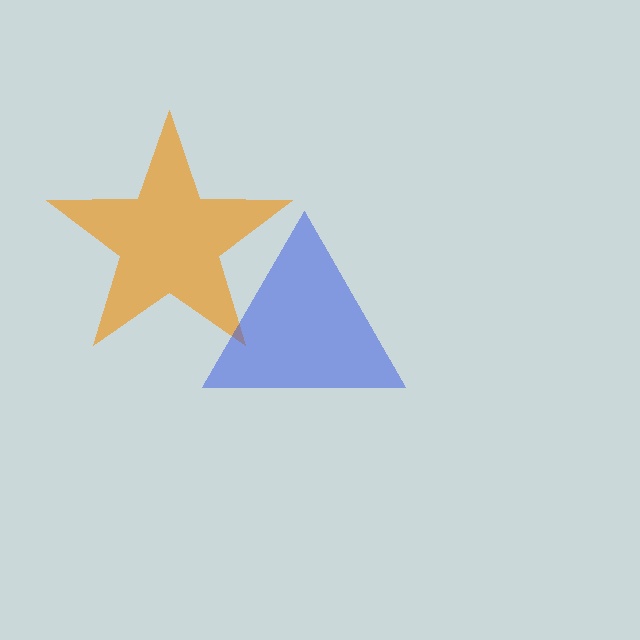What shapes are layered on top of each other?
The layered shapes are: an orange star, a blue triangle.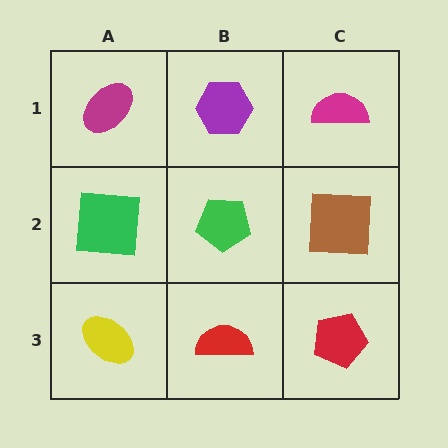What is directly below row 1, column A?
A green square.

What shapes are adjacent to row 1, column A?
A green square (row 2, column A), a purple hexagon (row 1, column B).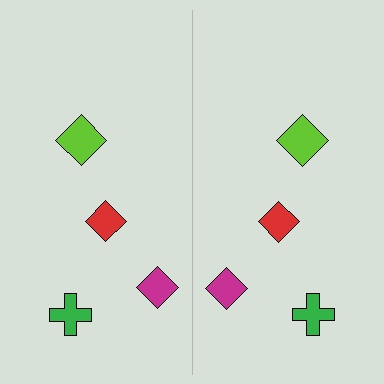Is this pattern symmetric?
Yes, this pattern has bilateral (reflection) symmetry.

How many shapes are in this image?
There are 8 shapes in this image.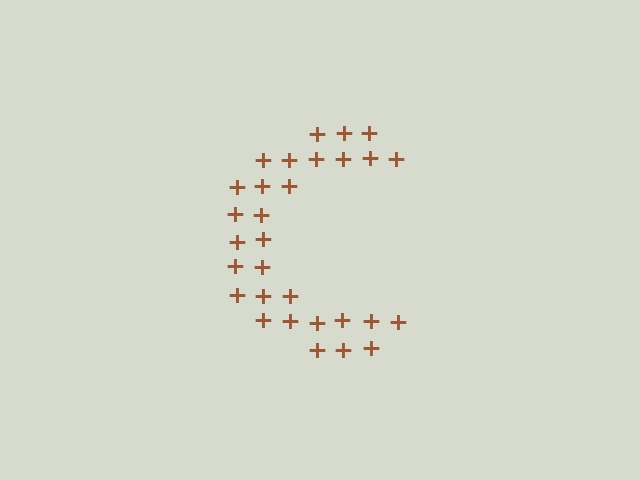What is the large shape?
The large shape is the letter C.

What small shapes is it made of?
It is made of small plus signs.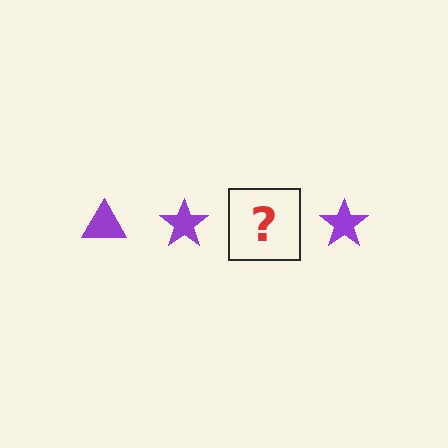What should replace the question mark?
The question mark should be replaced with a purple triangle.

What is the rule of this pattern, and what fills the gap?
The rule is that the pattern cycles through triangle, star shapes in purple. The gap should be filled with a purple triangle.